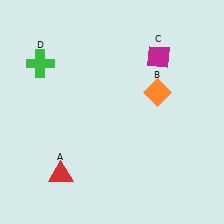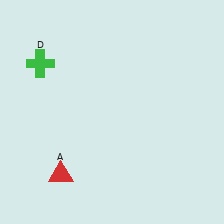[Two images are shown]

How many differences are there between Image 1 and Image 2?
There are 2 differences between the two images.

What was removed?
The orange diamond (B), the magenta diamond (C) were removed in Image 2.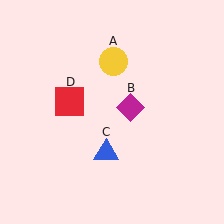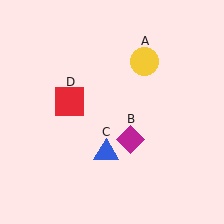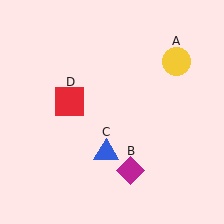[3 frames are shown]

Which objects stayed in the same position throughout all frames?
Blue triangle (object C) and red square (object D) remained stationary.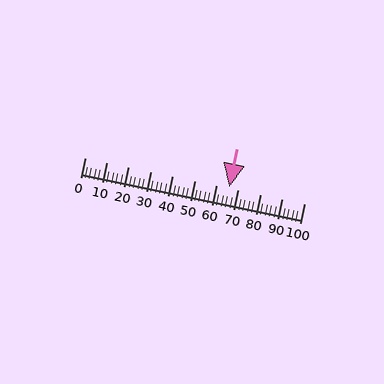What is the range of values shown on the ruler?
The ruler shows values from 0 to 100.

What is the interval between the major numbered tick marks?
The major tick marks are spaced 10 units apart.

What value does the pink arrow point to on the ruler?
The pink arrow points to approximately 66.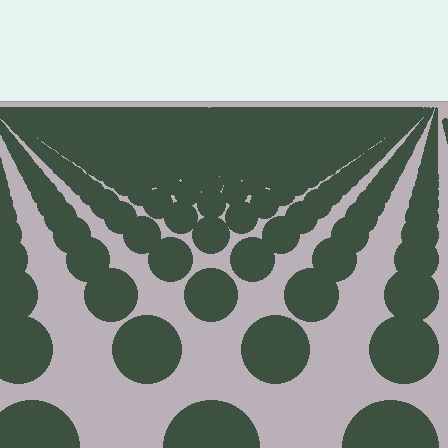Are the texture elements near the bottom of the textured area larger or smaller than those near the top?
Larger. Near the bottom, elements are closer to the viewer and appear at a bigger on-screen size.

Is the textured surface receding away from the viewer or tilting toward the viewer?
The surface is receding away from the viewer. Texture elements get smaller and denser toward the top.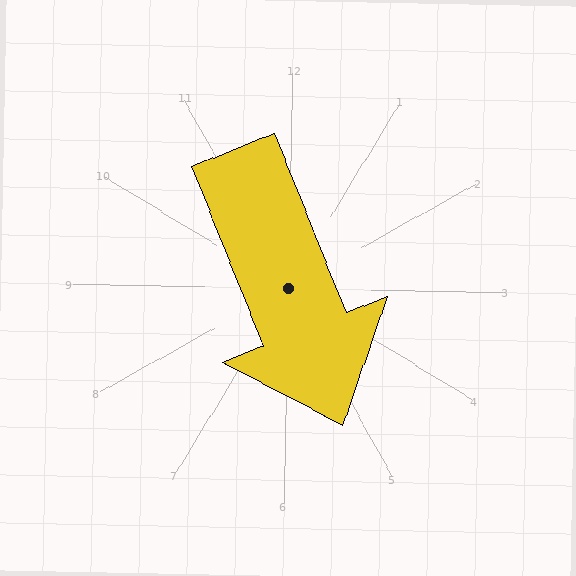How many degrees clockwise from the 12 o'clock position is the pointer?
Approximately 157 degrees.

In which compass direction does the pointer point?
Southeast.